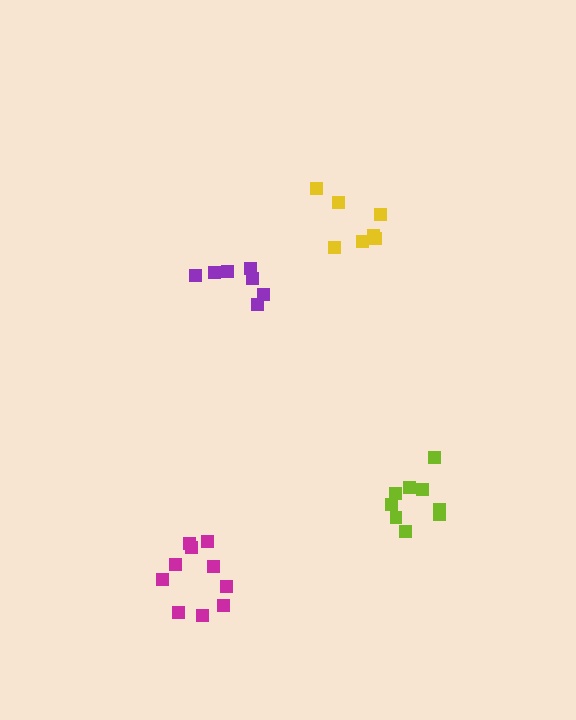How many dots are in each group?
Group 1: 7 dots, Group 2: 7 dots, Group 3: 9 dots, Group 4: 10 dots (33 total).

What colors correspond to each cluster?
The clusters are colored: purple, yellow, lime, magenta.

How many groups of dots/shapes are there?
There are 4 groups.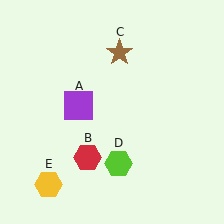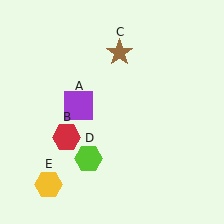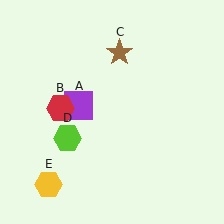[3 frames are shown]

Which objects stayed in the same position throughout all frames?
Purple square (object A) and brown star (object C) and yellow hexagon (object E) remained stationary.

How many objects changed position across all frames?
2 objects changed position: red hexagon (object B), lime hexagon (object D).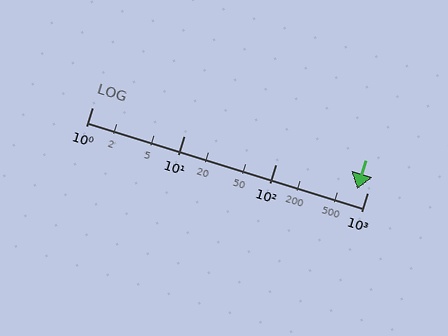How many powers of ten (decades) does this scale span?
The scale spans 3 decades, from 1 to 1000.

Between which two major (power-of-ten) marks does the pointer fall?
The pointer is between 100 and 1000.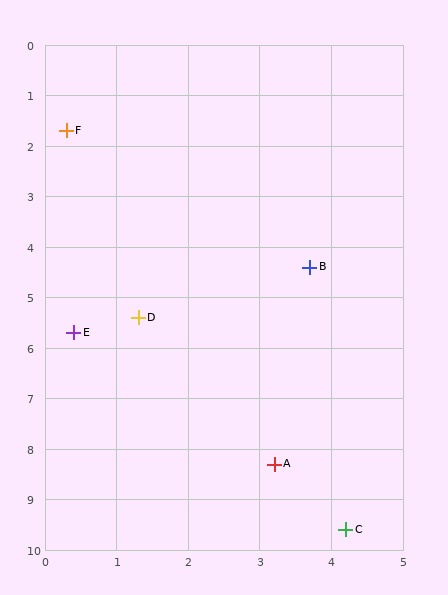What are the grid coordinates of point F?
Point F is at approximately (0.3, 1.7).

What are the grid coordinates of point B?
Point B is at approximately (3.7, 4.4).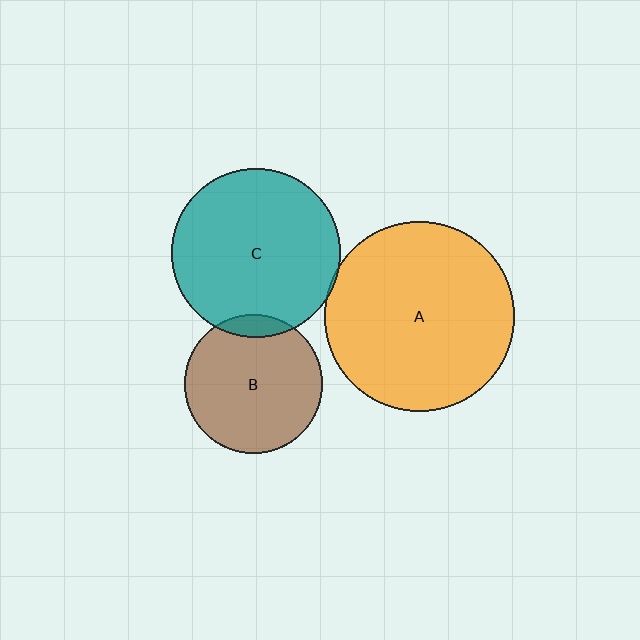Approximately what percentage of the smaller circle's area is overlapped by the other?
Approximately 10%.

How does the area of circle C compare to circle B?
Approximately 1.5 times.